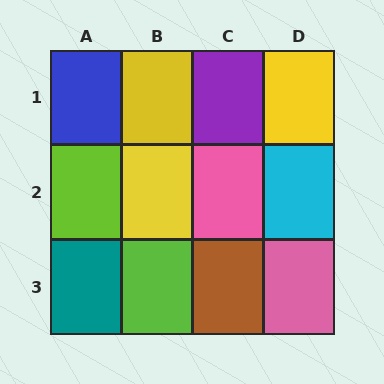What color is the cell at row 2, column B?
Yellow.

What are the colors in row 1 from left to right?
Blue, yellow, purple, yellow.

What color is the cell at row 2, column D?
Cyan.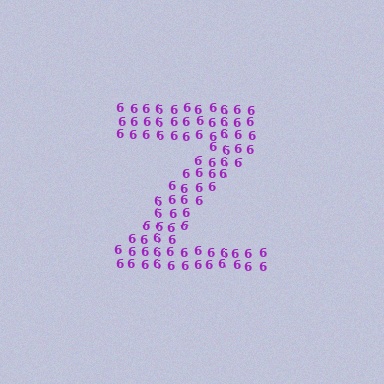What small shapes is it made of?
It is made of small digit 6's.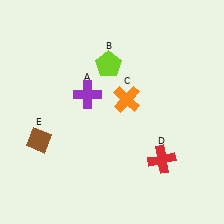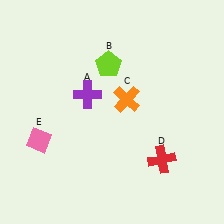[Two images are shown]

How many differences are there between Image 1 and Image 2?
There is 1 difference between the two images.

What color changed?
The diamond (E) changed from brown in Image 1 to pink in Image 2.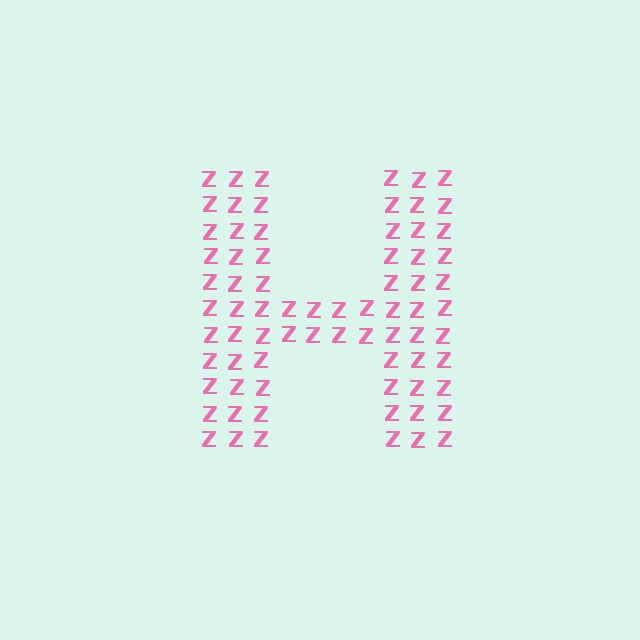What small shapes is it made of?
It is made of small letter Z's.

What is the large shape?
The large shape is the letter H.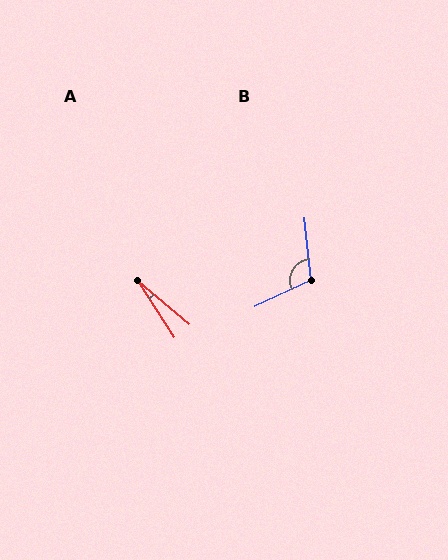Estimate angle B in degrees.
Approximately 109 degrees.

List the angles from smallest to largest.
A (16°), B (109°).